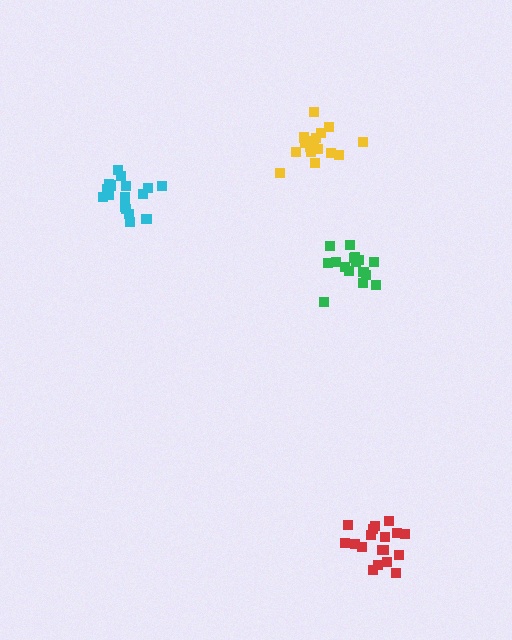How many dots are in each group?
Group 1: 17 dots, Group 2: 17 dots, Group 3: 18 dots, Group 4: 17 dots (69 total).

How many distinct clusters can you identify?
There are 4 distinct clusters.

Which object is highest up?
The yellow cluster is topmost.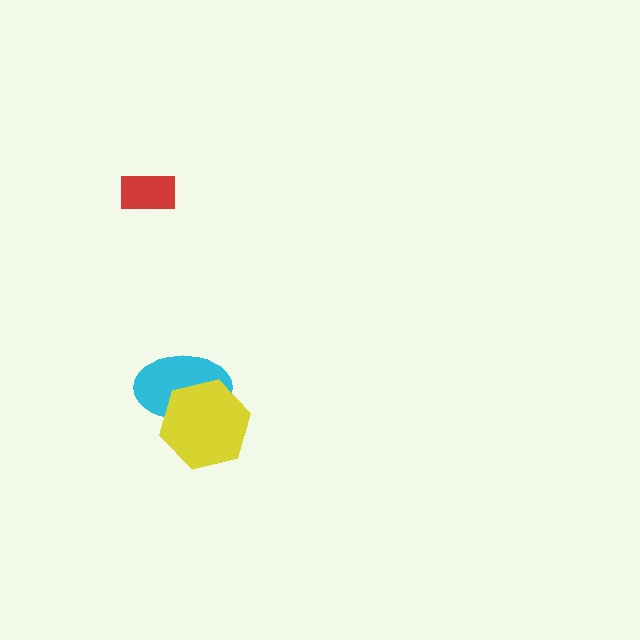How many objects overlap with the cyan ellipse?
1 object overlaps with the cyan ellipse.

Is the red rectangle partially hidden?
No, no other shape covers it.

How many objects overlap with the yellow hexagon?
1 object overlaps with the yellow hexagon.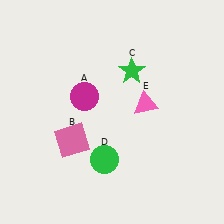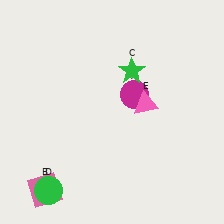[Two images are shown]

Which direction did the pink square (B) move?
The pink square (B) moved down.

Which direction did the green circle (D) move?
The green circle (D) moved left.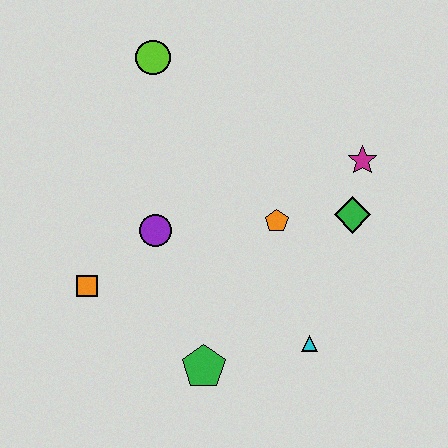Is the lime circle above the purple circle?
Yes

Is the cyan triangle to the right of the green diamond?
No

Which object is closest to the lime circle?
The purple circle is closest to the lime circle.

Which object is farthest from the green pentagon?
The lime circle is farthest from the green pentagon.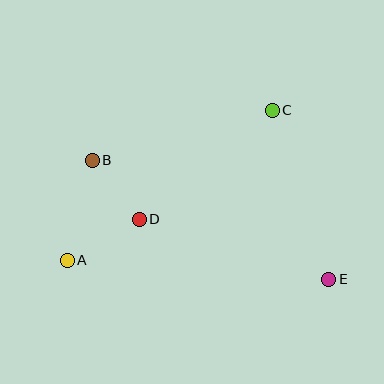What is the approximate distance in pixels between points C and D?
The distance between C and D is approximately 172 pixels.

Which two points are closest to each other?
Points B and D are closest to each other.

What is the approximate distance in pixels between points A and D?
The distance between A and D is approximately 83 pixels.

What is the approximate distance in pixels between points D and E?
The distance between D and E is approximately 199 pixels.